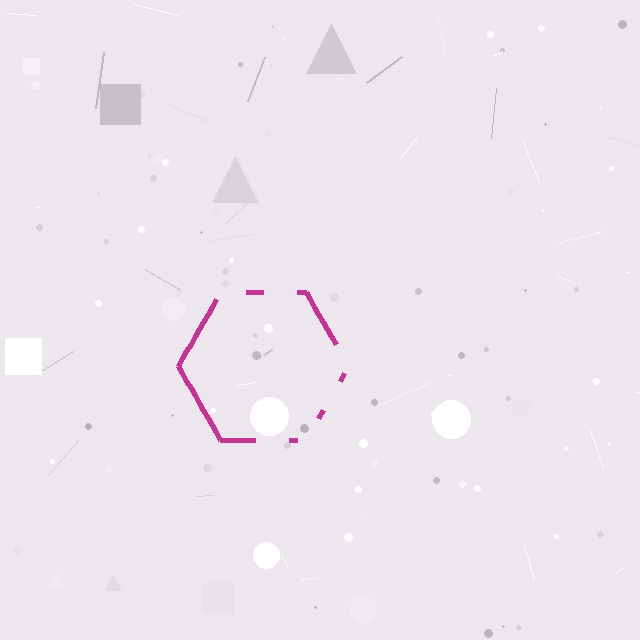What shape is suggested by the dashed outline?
The dashed outline suggests a hexagon.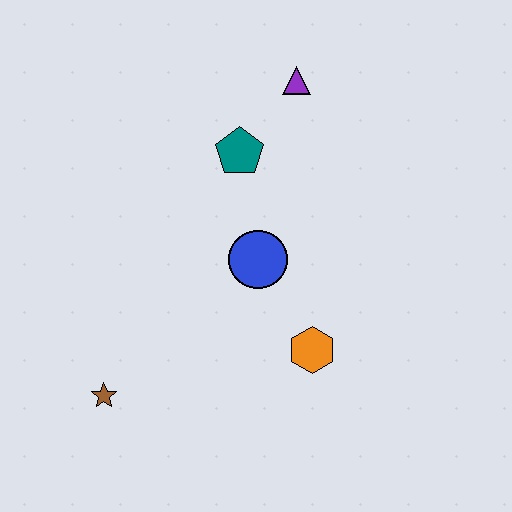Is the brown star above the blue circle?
No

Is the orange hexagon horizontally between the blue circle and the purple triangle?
No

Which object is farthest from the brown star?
The purple triangle is farthest from the brown star.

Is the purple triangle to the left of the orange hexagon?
Yes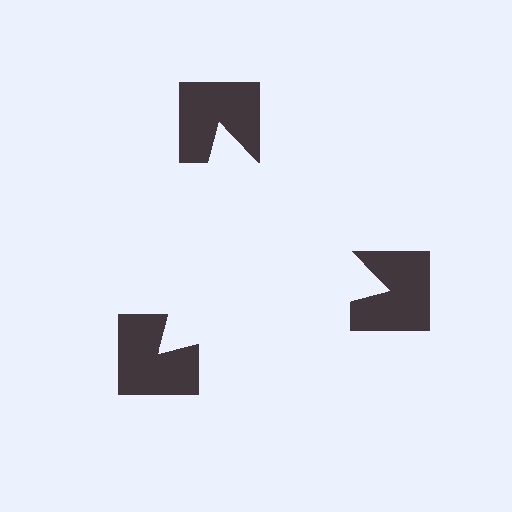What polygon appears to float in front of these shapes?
An illusory triangle — its edges are inferred from the aligned wedge cuts in the notched squares, not physically drawn.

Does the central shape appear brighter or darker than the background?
It typically appears slightly brighter than the background, even though no actual brightness change is drawn.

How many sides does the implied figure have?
3 sides.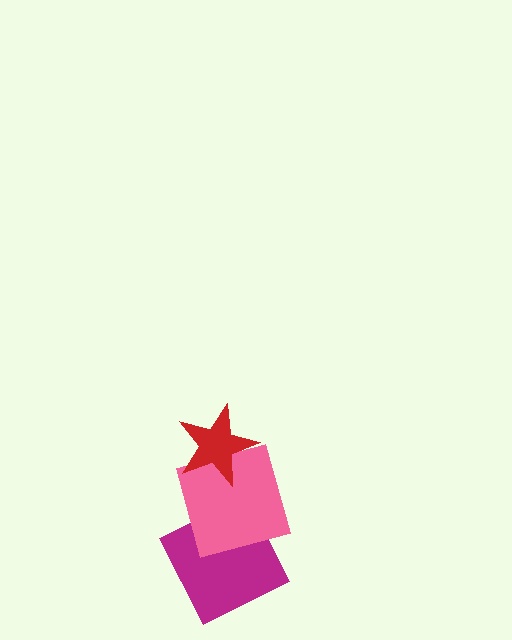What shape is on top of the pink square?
The red star is on top of the pink square.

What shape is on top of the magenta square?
The pink square is on top of the magenta square.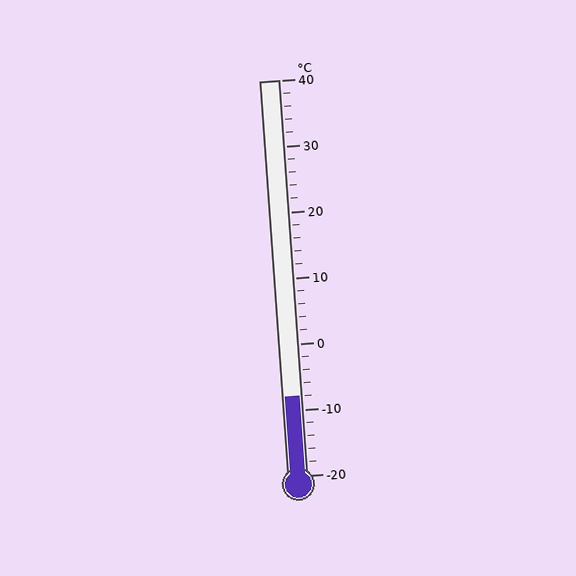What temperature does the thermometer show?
The thermometer shows approximately -8°C.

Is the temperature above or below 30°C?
The temperature is below 30°C.